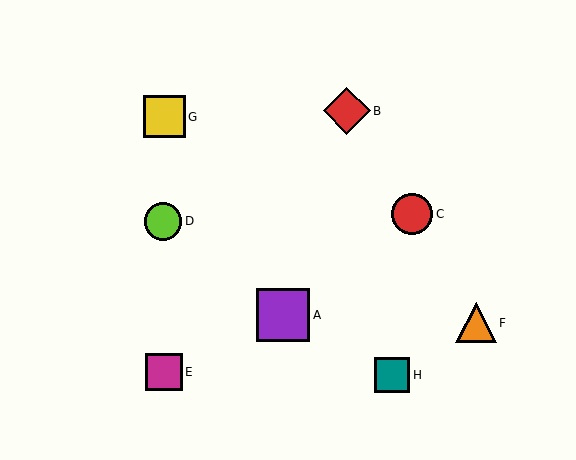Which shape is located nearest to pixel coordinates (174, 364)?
The magenta square (labeled E) at (164, 372) is nearest to that location.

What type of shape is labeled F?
Shape F is an orange triangle.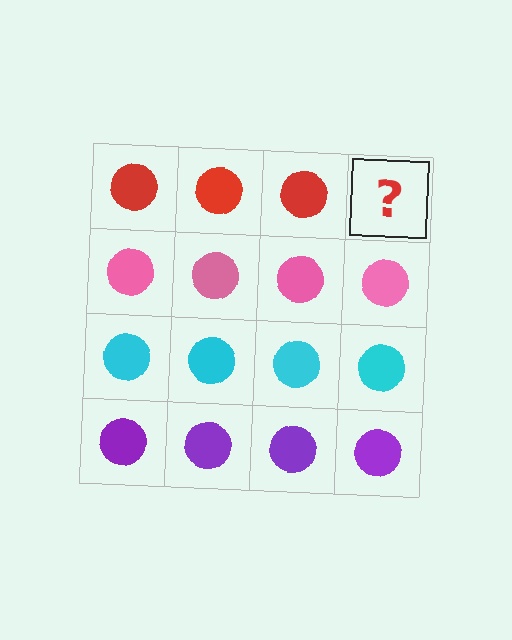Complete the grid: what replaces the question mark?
The question mark should be replaced with a red circle.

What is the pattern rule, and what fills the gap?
The rule is that each row has a consistent color. The gap should be filled with a red circle.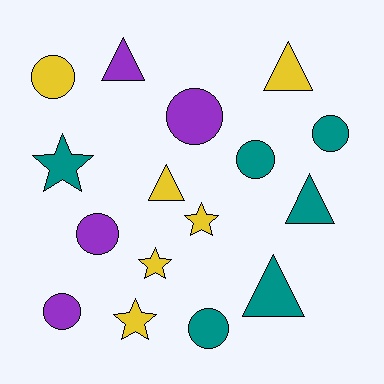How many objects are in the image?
There are 16 objects.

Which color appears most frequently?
Yellow, with 6 objects.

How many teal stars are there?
There is 1 teal star.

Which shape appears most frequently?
Circle, with 7 objects.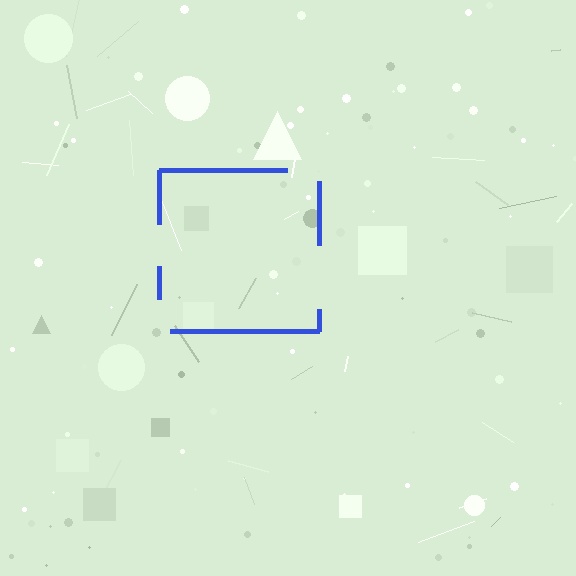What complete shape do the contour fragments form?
The contour fragments form a square.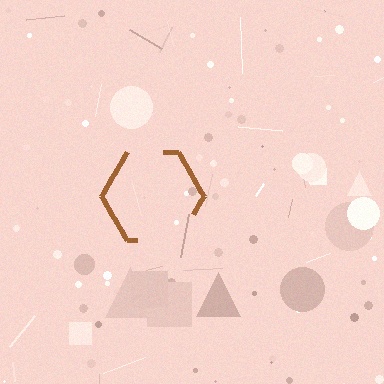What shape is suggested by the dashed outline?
The dashed outline suggests a hexagon.